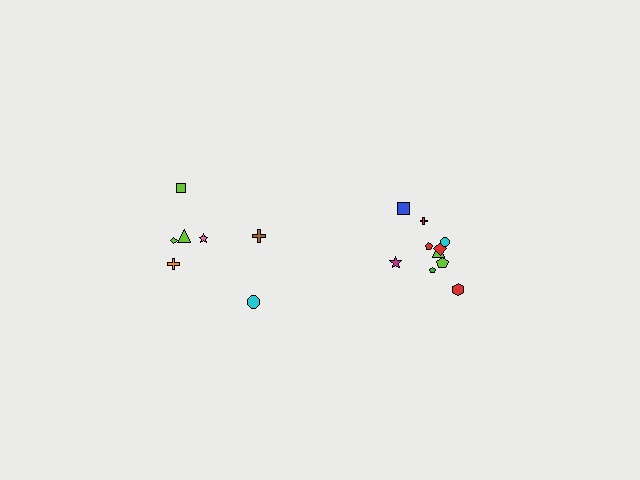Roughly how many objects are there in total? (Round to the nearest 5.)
Roughly 15 objects in total.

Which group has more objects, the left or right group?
The right group.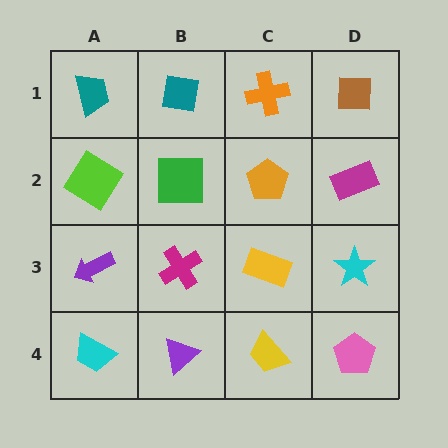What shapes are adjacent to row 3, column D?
A magenta rectangle (row 2, column D), a pink pentagon (row 4, column D), a yellow rectangle (row 3, column C).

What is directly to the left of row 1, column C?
A teal square.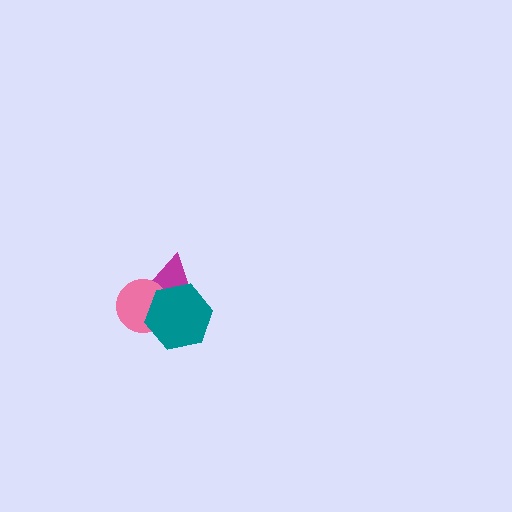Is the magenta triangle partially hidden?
Yes, it is partially covered by another shape.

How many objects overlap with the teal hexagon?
2 objects overlap with the teal hexagon.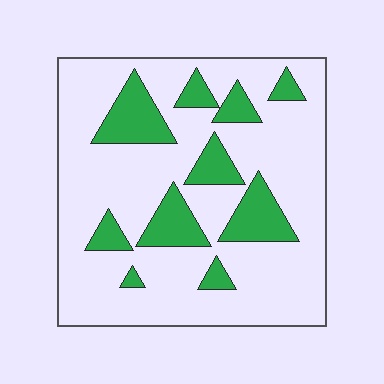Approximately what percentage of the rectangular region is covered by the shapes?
Approximately 20%.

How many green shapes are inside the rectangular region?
10.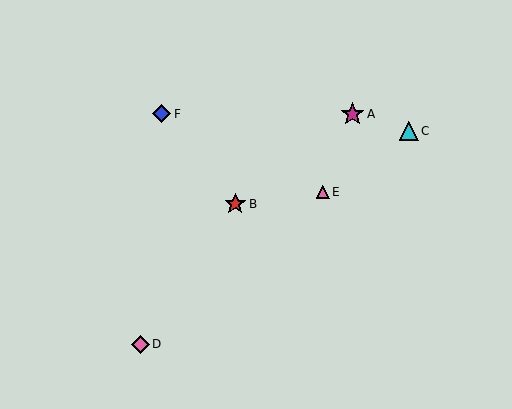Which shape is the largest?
The magenta star (labeled A) is the largest.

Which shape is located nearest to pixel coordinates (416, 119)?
The cyan triangle (labeled C) at (409, 131) is nearest to that location.